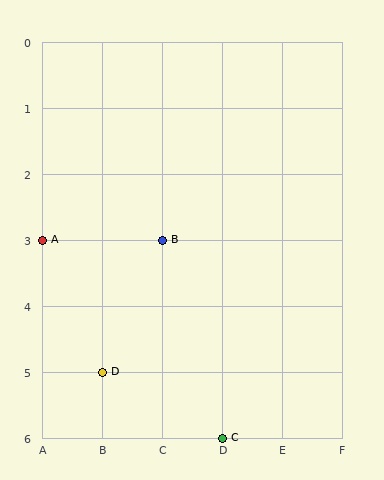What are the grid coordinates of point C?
Point C is at grid coordinates (D, 6).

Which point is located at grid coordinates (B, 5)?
Point D is at (B, 5).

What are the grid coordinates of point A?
Point A is at grid coordinates (A, 3).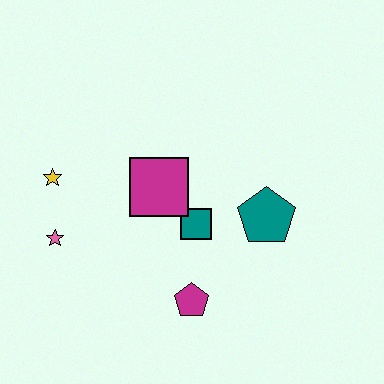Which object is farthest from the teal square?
The yellow star is farthest from the teal square.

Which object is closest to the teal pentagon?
The teal square is closest to the teal pentagon.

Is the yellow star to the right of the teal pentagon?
No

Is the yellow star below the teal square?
No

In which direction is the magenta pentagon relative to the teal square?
The magenta pentagon is below the teal square.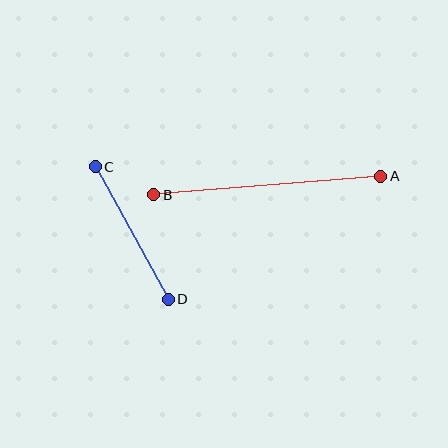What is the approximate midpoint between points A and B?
The midpoint is at approximately (267, 185) pixels.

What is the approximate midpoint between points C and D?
The midpoint is at approximately (132, 233) pixels.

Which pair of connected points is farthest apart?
Points A and B are farthest apart.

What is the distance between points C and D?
The distance is approximately 151 pixels.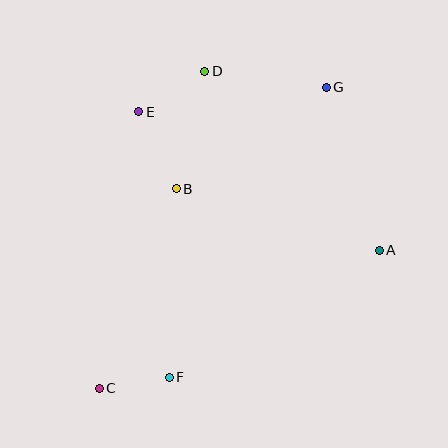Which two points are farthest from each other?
Points C and G are farthest from each other.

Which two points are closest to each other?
Points C and F are closest to each other.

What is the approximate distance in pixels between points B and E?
The distance between B and E is approximately 85 pixels.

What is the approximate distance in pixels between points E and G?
The distance between E and G is approximately 189 pixels.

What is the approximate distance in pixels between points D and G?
The distance between D and G is approximately 123 pixels.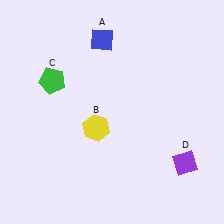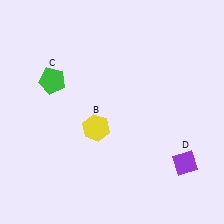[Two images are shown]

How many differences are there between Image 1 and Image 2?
There is 1 difference between the two images.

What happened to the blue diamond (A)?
The blue diamond (A) was removed in Image 2. It was in the top-left area of Image 1.